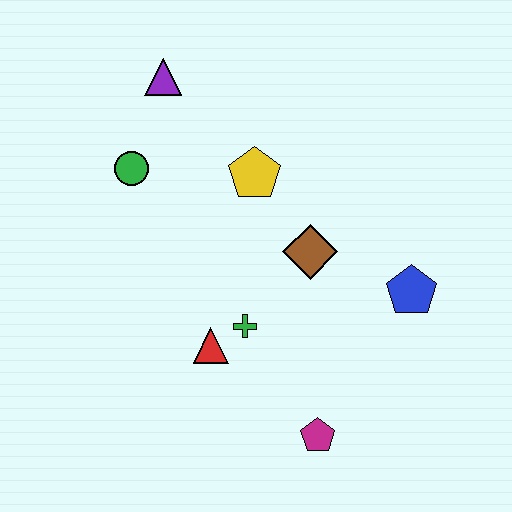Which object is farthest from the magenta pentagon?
The purple triangle is farthest from the magenta pentagon.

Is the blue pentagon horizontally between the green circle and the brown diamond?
No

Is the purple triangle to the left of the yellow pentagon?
Yes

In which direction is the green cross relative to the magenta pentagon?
The green cross is above the magenta pentagon.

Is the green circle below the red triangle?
No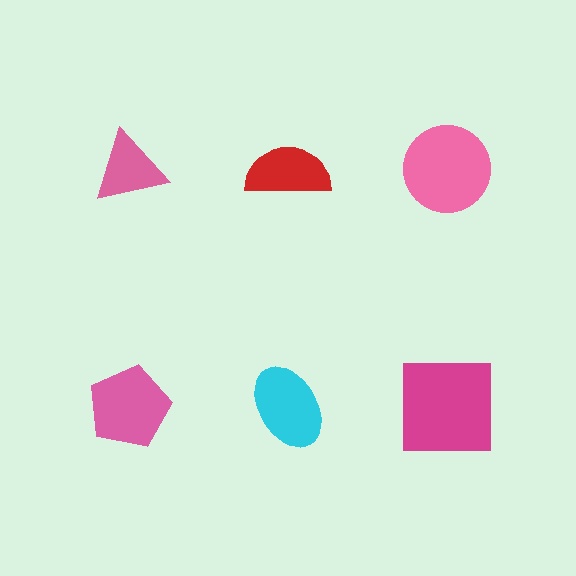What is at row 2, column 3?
A magenta square.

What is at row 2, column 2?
A cyan ellipse.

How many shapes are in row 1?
3 shapes.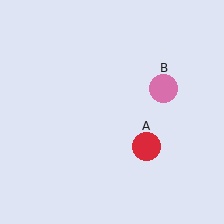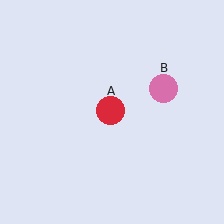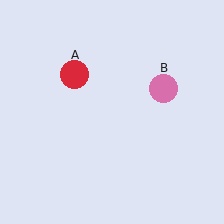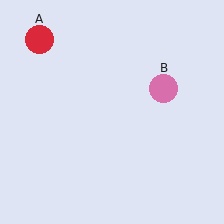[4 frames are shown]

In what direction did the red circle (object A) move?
The red circle (object A) moved up and to the left.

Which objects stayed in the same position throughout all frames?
Pink circle (object B) remained stationary.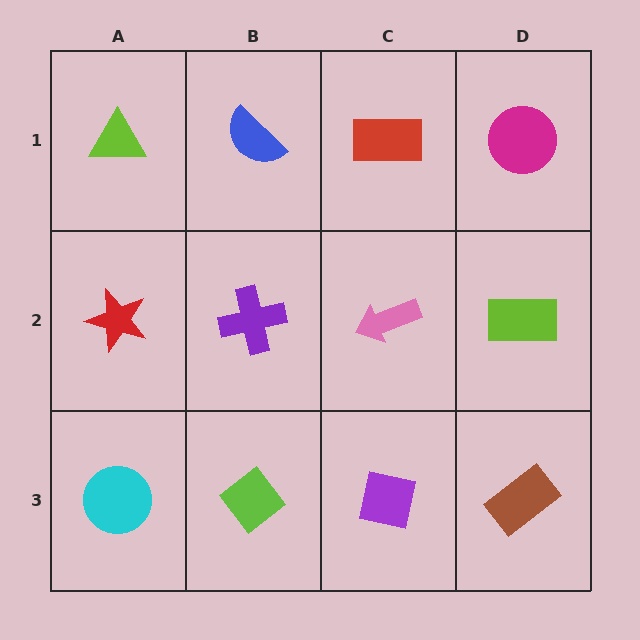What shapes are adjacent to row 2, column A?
A lime triangle (row 1, column A), a cyan circle (row 3, column A), a purple cross (row 2, column B).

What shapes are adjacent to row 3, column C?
A pink arrow (row 2, column C), a lime diamond (row 3, column B), a brown rectangle (row 3, column D).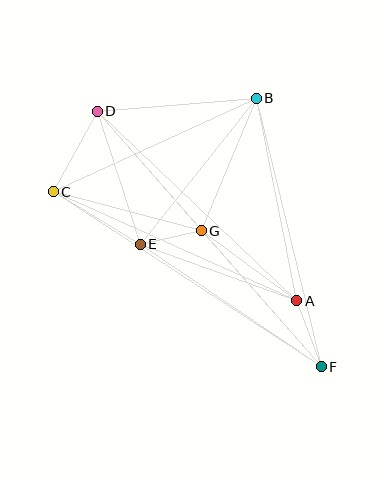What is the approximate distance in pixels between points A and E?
The distance between A and E is approximately 167 pixels.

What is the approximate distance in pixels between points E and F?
The distance between E and F is approximately 219 pixels.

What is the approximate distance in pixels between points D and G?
The distance between D and G is approximately 158 pixels.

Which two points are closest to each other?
Points E and G are closest to each other.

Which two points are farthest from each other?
Points D and F are farthest from each other.